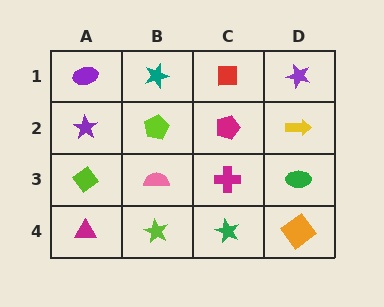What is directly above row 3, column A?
A purple star.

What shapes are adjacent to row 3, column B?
A lime pentagon (row 2, column B), a lime star (row 4, column B), a lime diamond (row 3, column A), a magenta cross (row 3, column C).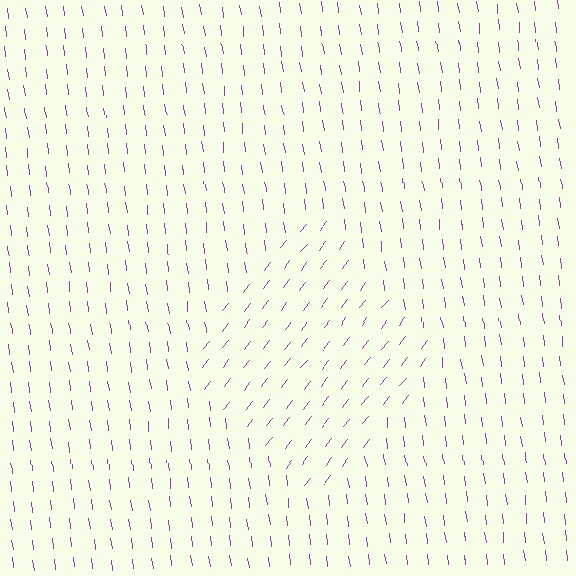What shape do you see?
I see a diamond.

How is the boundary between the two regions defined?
The boundary is defined purely by a change in line orientation (approximately 45 degrees difference). All lines are the same color and thickness.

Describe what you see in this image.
The image is filled with small purple line segments. A diamond region in the image has lines oriented differently from the surrounding lines, creating a visible texture boundary.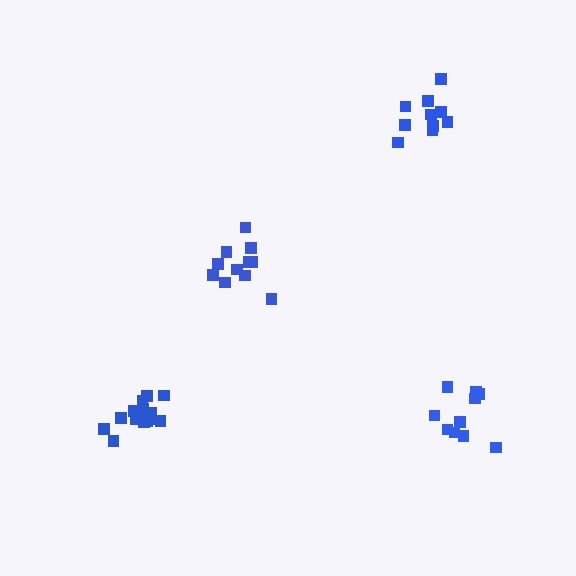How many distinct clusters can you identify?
There are 4 distinct clusters.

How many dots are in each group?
Group 1: 10 dots, Group 2: 10 dots, Group 3: 15 dots, Group 4: 11 dots (46 total).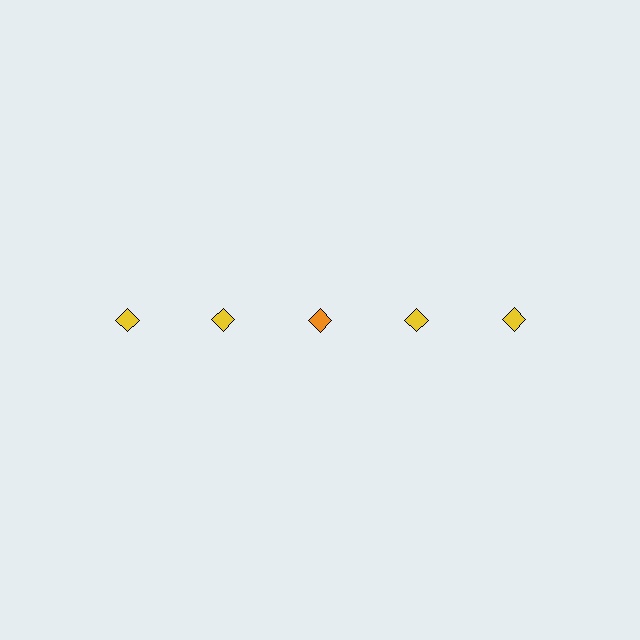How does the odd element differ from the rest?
It has a different color: orange instead of yellow.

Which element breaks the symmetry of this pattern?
The orange diamond in the top row, center column breaks the symmetry. All other shapes are yellow diamonds.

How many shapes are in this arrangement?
There are 5 shapes arranged in a grid pattern.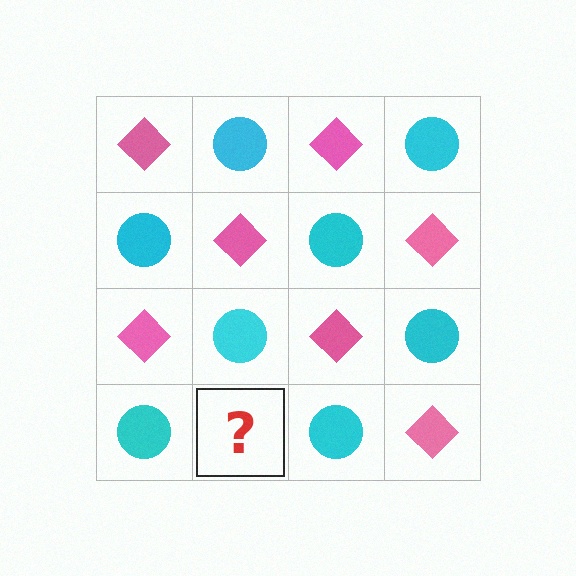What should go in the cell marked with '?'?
The missing cell should contain a pink diamond.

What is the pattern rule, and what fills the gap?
The rule is that it alternates pink diamond and cyan circle in a checkerboard pattern. The gap should be filled with a pink diamond.